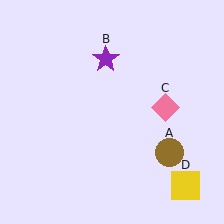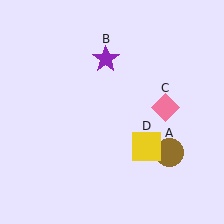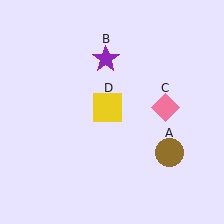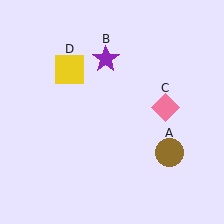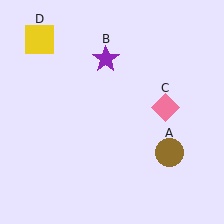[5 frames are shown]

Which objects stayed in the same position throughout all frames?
Brown circle (object A) and purple star (object B) and pink diamond (object C) remained stationary.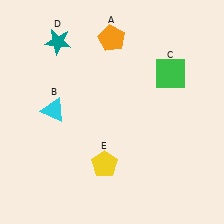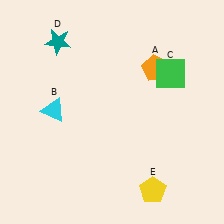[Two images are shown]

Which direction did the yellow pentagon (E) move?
The yellow pentagon (E) moved right.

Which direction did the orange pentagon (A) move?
The orange pentagon (A) moved right.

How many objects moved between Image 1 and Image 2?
2 objects moved between the two images.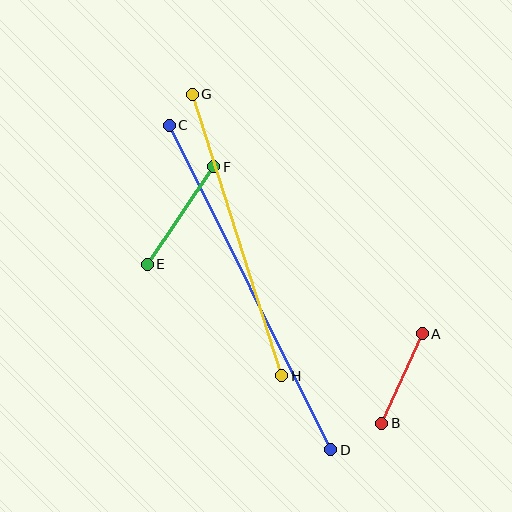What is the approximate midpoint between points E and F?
The midpoint is at approximately (180, 215) pixels.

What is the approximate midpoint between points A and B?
The midpoint is at approximately (402, 378) pixels.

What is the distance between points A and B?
The distance is approximately 98 pixels.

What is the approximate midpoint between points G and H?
The midpoint is at approximately (237, 235) pixels.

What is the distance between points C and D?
The distance is approximately 362 pixels.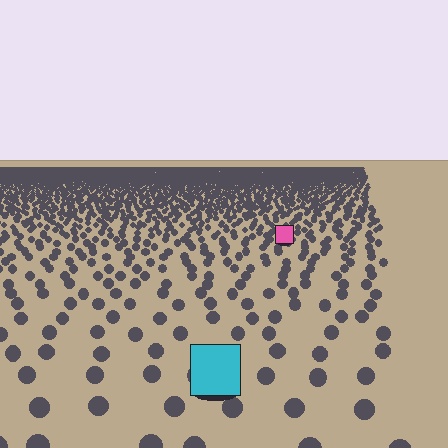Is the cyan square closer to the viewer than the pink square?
Yes. The cyan square is closer — you can tell from the texture gradient: the ground texture is coarser near it.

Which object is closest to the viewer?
The cyan square is closest. The texture marks near it are larger and more spread out.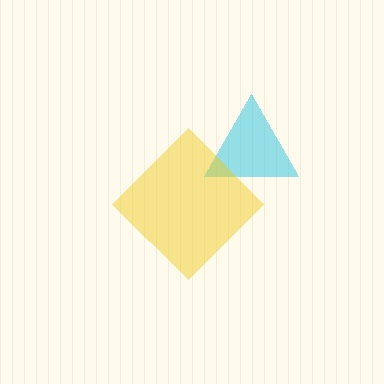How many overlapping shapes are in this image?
There are 2 overlapping shapes in the image.